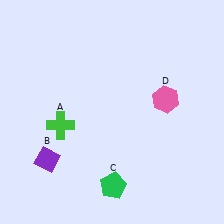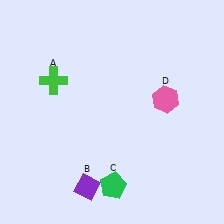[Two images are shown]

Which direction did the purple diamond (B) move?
The purple diamond (B) moved right.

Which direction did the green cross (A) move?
The green cross (A) moved up.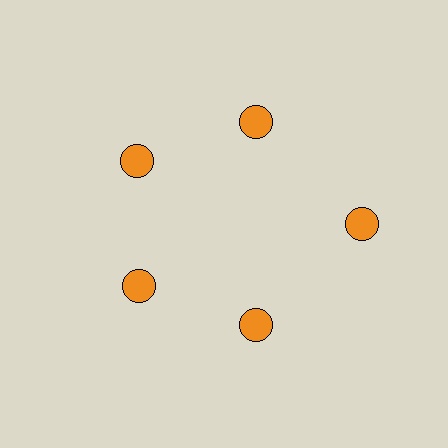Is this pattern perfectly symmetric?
No. The 5 orange circles are arranged in a ring, but one element near the 3 o'clock position is pushed outward from the center, breaking the 5-fold rotational symmetry.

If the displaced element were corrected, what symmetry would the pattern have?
It would have 5-fold rotational symmetry — the pattern would map onto itself every 72 degrees.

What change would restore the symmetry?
The symmetry would be restored by moving it inward, back onto the ring so that all 5 circles sit at equal angles and equal distance from the center.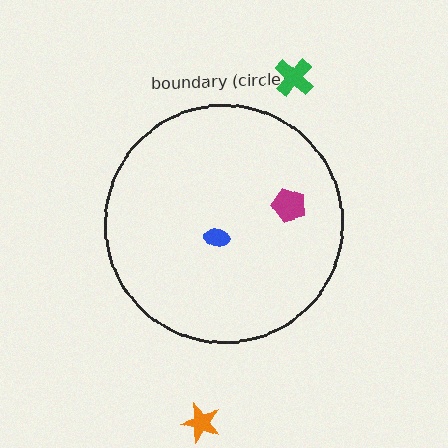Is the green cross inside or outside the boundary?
Outside.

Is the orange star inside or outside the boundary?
Outside.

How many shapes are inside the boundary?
2 inside, 2 outside.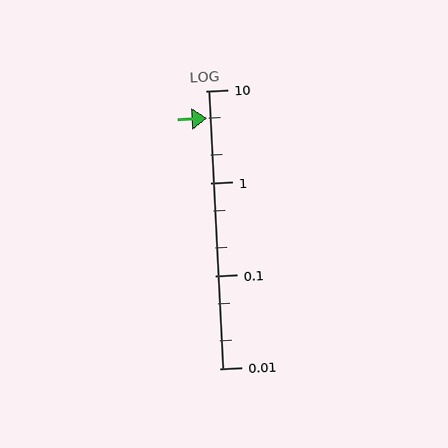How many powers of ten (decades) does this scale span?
The scale spans 3 decades, from 0.01 to 10.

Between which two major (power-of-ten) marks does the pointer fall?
The pointer is between 1 and 10.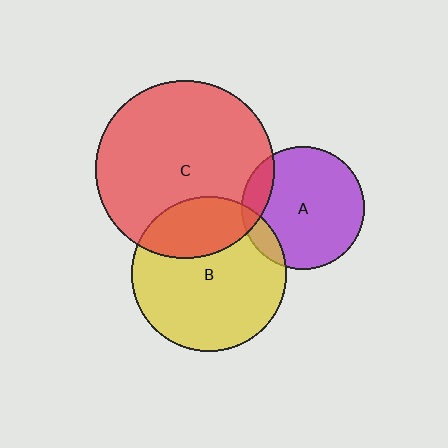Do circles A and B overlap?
Yes.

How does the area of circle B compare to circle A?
Approximately 1.6 times.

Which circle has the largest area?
Circle C (red).